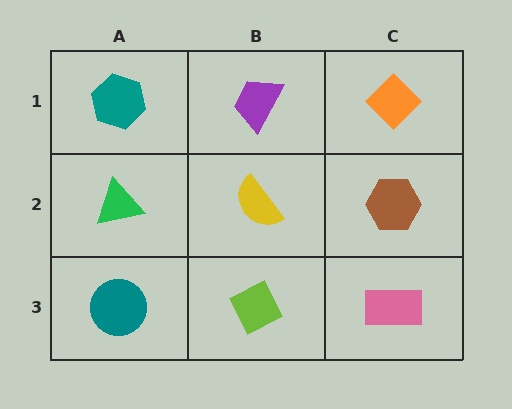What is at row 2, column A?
A green triangle.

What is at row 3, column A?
A teal circle.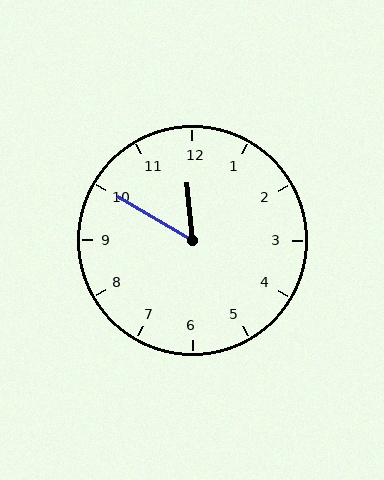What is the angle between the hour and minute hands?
Approximately 55 degrees.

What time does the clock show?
11:50.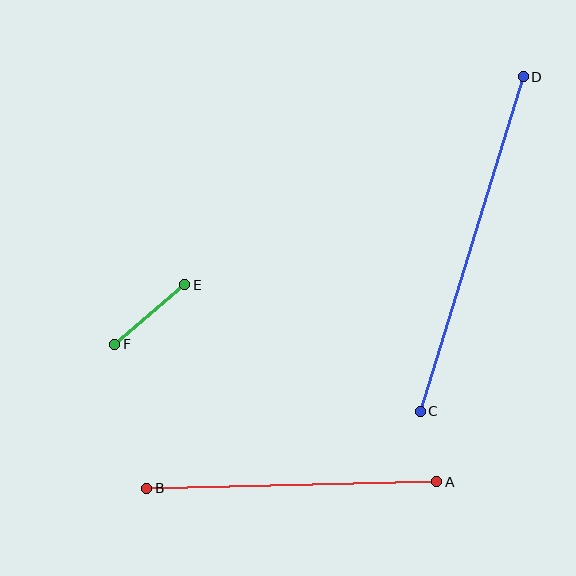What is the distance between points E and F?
The distance is approximately 92 pixels.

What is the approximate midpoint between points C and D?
The midpoint is at approximately (472, 244) pixels.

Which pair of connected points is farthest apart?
Points C and D are farthest apart.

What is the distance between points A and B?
The distance is approximately 290 pixels.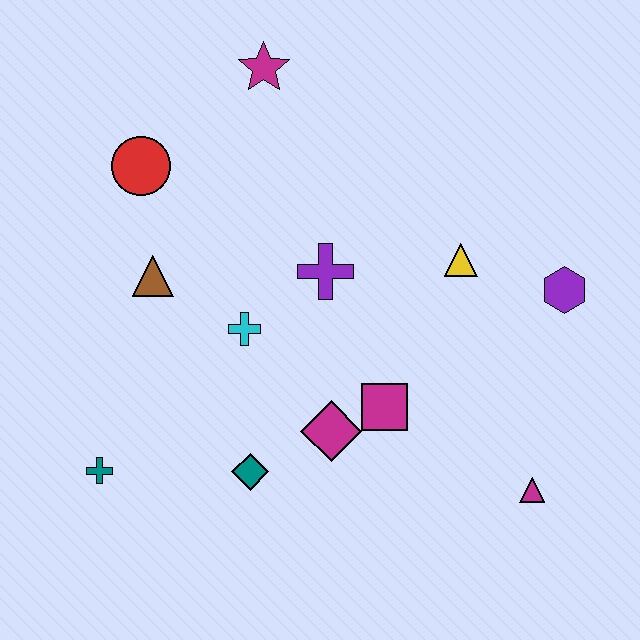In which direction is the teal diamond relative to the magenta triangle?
The teal diamond is to the left of the magenta triangle.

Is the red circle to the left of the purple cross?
Yes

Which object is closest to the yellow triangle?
The purple hexagon is closest to the yellow triangle.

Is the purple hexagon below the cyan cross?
No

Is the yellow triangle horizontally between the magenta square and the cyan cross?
No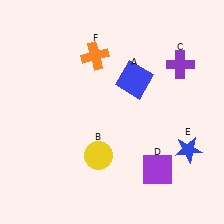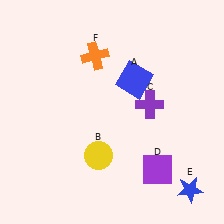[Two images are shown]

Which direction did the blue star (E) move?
The blue star (E) moved down.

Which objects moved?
The objects that moved are: the purple cross (C), the blue star (E).